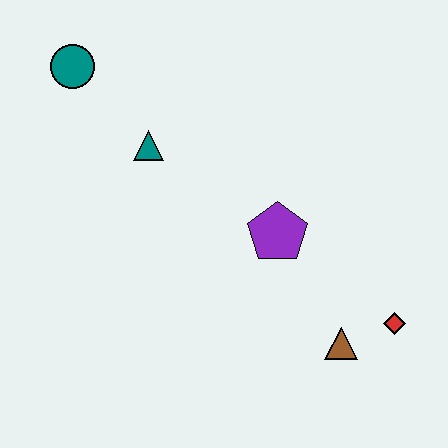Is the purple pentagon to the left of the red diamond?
Yes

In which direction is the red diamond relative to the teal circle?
The red diamond is to the right of the teal circle.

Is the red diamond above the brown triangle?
Yes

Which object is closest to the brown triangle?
The red diamond is closest to the brown triangle.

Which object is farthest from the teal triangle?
The red diamond is farthest from the teal triangle.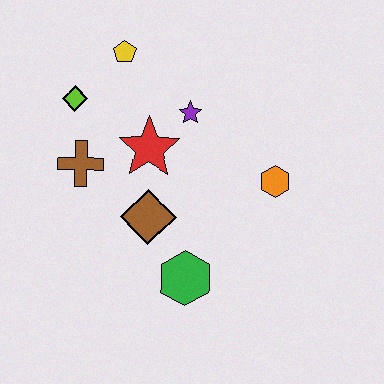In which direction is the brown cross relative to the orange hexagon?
The brown cross is to the left of the orange hexagon.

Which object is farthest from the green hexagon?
The yellow pentagon is farthest from the green hexagon.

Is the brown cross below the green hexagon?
No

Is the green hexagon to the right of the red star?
Yes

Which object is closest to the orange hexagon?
The purple star is closest to the orange hexagon.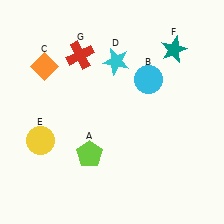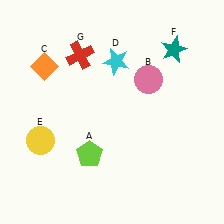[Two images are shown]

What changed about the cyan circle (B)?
In Image 1, B is cyan. In Image 2, it changed to pink.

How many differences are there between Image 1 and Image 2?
There is 1 difference between the two images.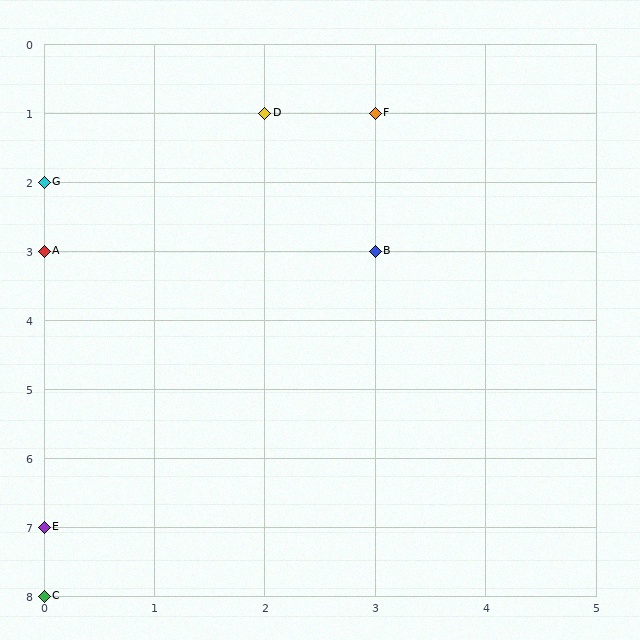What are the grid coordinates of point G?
Point G is at grid coordinates (0, 2).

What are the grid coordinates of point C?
Point C is at grid coordinates (0, 8).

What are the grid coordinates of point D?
Point D is at grid coordinates (2, 1).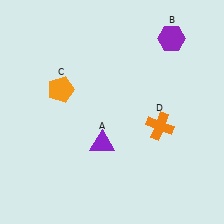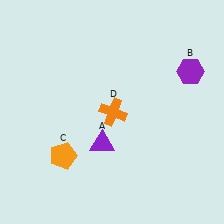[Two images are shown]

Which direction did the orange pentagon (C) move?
The orange pentagon (C) moved down.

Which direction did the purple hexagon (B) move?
The purple hexagon (B) moved down.